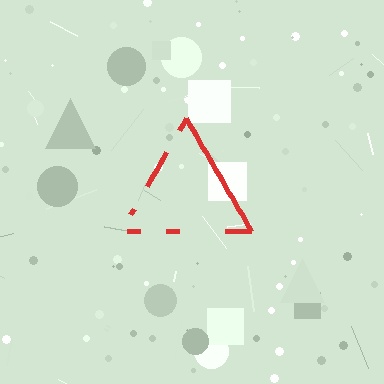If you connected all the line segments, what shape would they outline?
They would outline a triangle.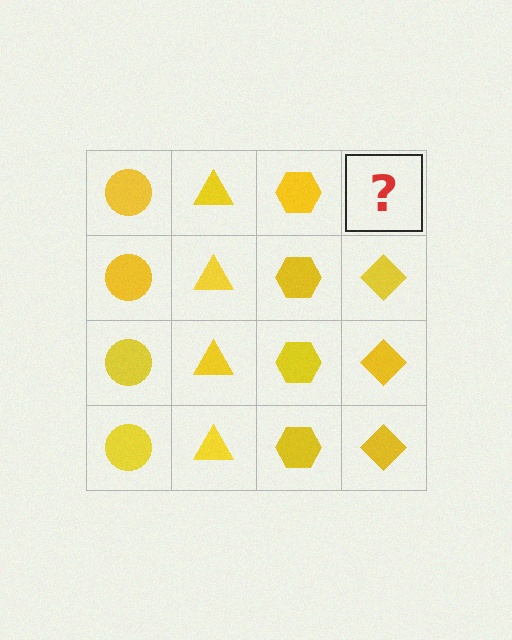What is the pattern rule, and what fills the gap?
The rule is that each column has a consistent shape. The gap should be filled with a yellow diamond.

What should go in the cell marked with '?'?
The missing cell should contain a yellow diamond.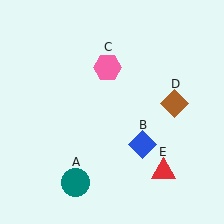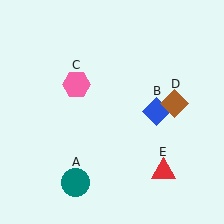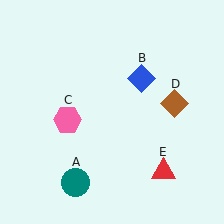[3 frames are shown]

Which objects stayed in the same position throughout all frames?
Teal circle (object A) and brown diamond (object D) and red triangle (object E) remained stationary.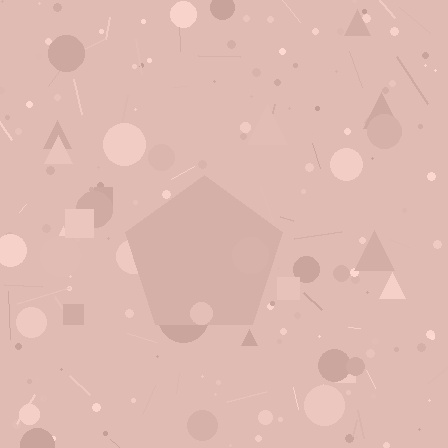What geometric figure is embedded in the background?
A pentagon is embedded in the background.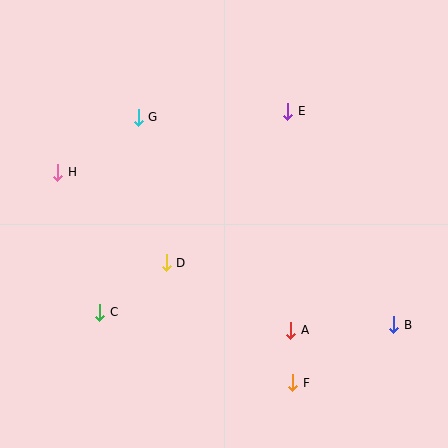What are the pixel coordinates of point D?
Point D is at (166, 263).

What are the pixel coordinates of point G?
Point G is at (138, 117).